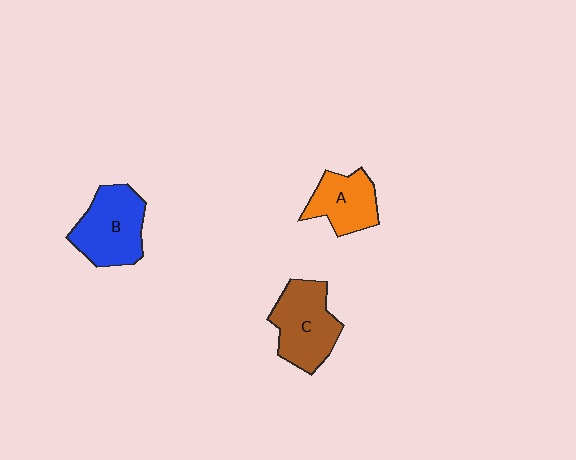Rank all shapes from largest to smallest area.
From largest to smallest: B (blue), C (brown), A (orange).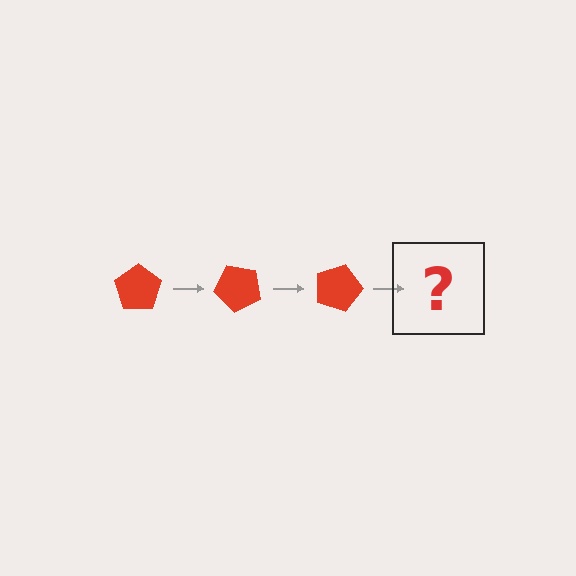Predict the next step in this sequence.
The next step is a red pentagon rotated 135 degrees.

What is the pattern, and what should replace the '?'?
The pattern is that the pentagon rotates 45 degrees each step. The '?' should be a red pentagon rotated 135 degrees.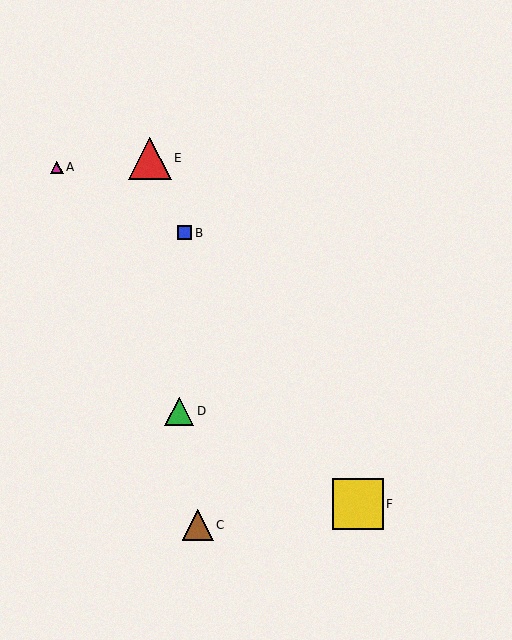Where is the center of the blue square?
The center of the blue square is at (185, 233).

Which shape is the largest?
The yellow square (labeled F) is the largest.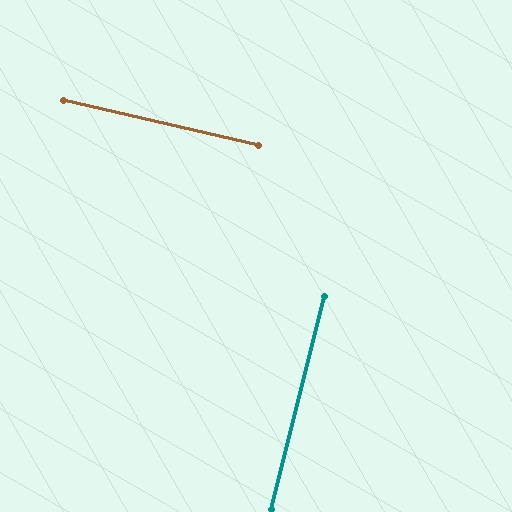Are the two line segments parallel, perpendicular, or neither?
Perpendicular — they meet at approximately 89°.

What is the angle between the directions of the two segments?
Approximately 89 degrees.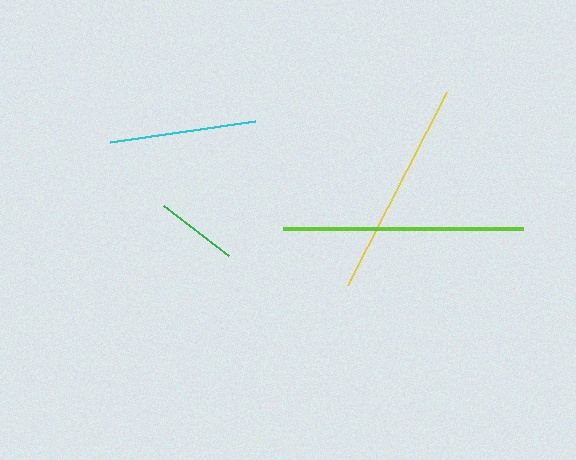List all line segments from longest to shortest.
From longest to shortest: lime, yellow, cyan, green.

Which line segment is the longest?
The lime line is the longest at approximately 240 pixels.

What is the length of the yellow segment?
The yellow segment is approximately 217 pixels long.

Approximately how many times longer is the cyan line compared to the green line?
The cyan line is approximately 1.8 times the length of the green line.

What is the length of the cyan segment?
The cyan segment is approximately 147 pixels long.